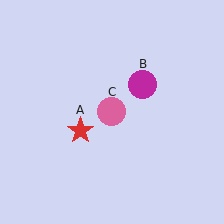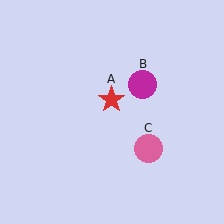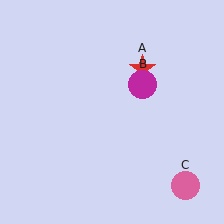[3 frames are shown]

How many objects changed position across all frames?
2 objects changed position: red star (object A), pink circle (object C).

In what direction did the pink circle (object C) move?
The pink circle (object C) moved down and to the right.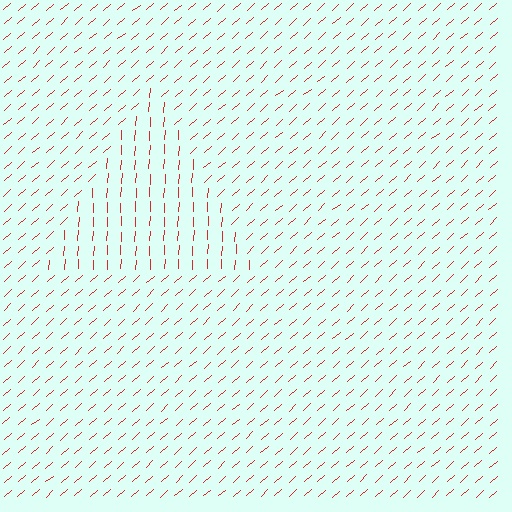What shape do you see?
I see a triangle.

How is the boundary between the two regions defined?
The boundary is defined purely by a change in line orientation (approximately 45 degrees difference). All lines are the same color and thickness.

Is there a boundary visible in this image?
Yes, there is a texture boundary formed by a change in line orientation.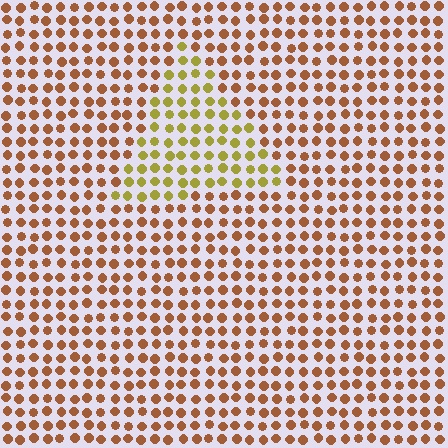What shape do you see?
I see a triangle.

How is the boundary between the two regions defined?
The boundary is defined purely by a slight shift in hue (about 39 degrees). Spacing, size, and orientation are identical on both sides.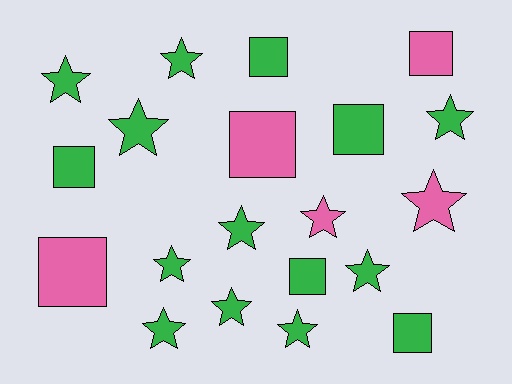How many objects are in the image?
There are 20 objects.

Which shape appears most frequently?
Star, with 12 objects.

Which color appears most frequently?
Green, with 15 objects.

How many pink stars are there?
There are 2 pink stars.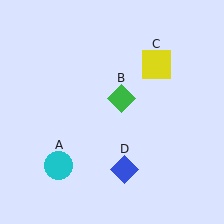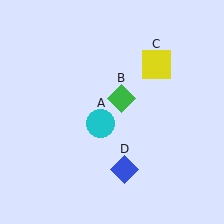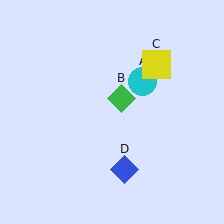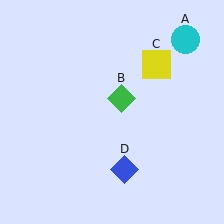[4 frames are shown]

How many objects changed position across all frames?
1 object changed position: cyan circle (object A).